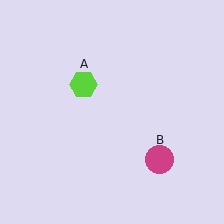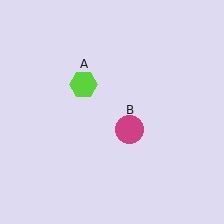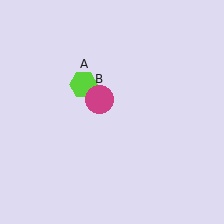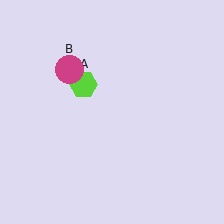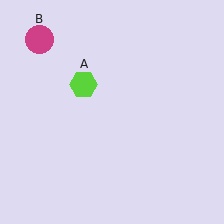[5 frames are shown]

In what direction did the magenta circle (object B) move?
The magenta circle (object B) moved up and to the left.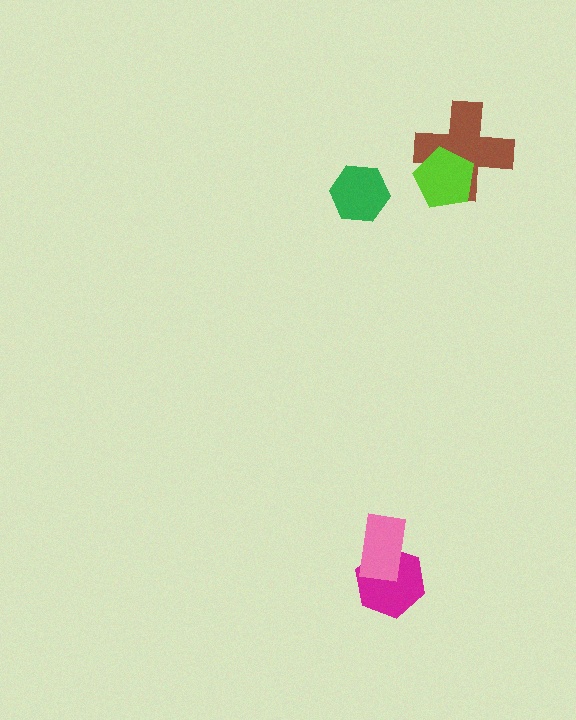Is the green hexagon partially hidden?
No, no other shape covers it.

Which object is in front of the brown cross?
The lime pentagon is in front of the brown cross.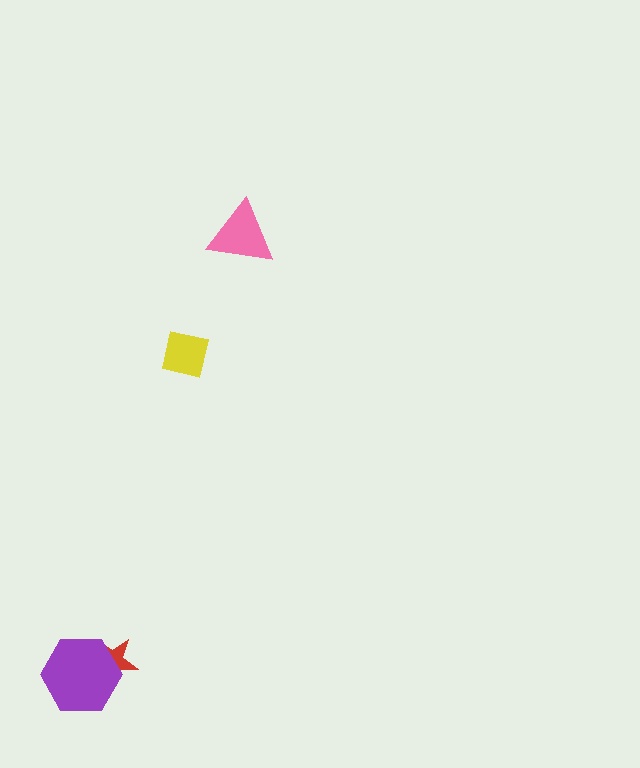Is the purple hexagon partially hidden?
No, no other shape covers it.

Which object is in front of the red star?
The purple hexagon is in front of the red star.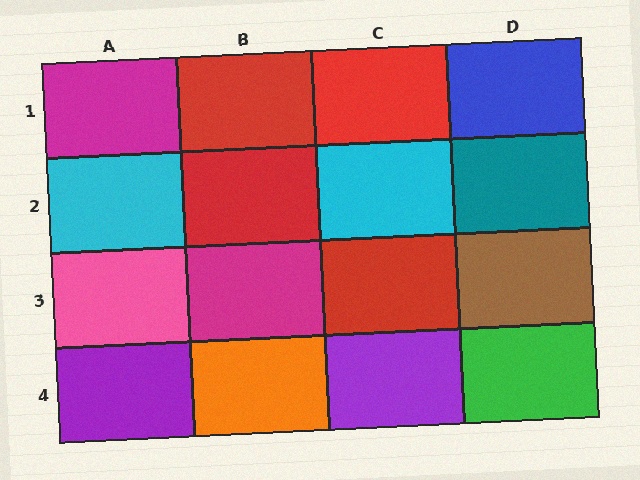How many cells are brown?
1 cell is brown.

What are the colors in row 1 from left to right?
Magenta, red, red, blue.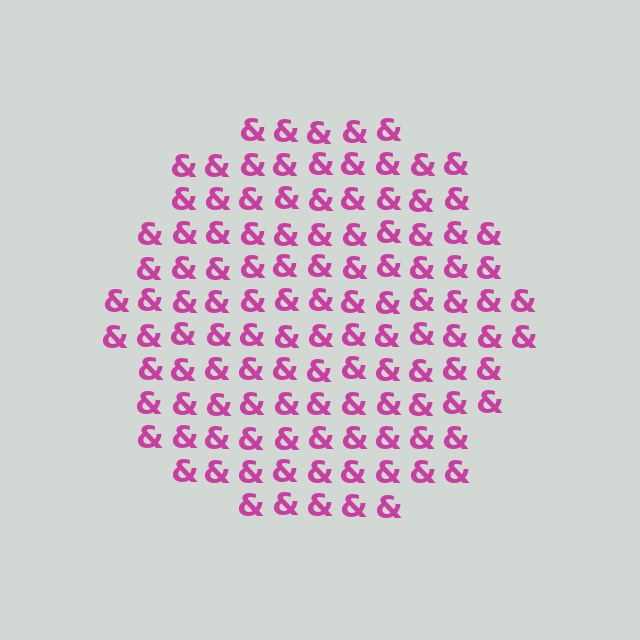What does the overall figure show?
The overall figure shows a circle.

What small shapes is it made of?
It is made of small ampersands.